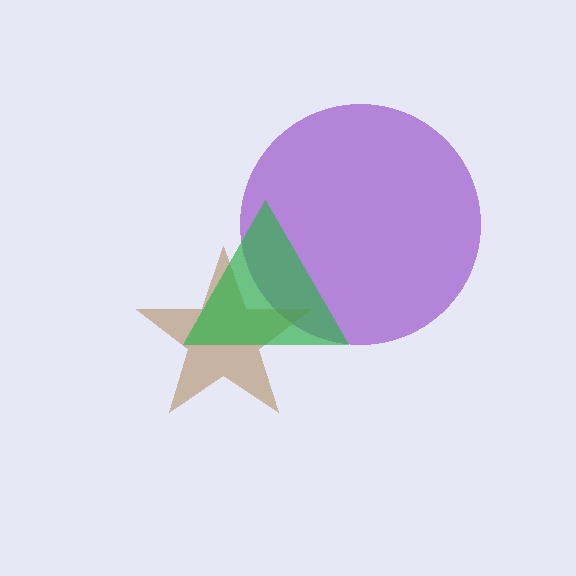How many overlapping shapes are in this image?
There are 3 overlapping shapes in the image.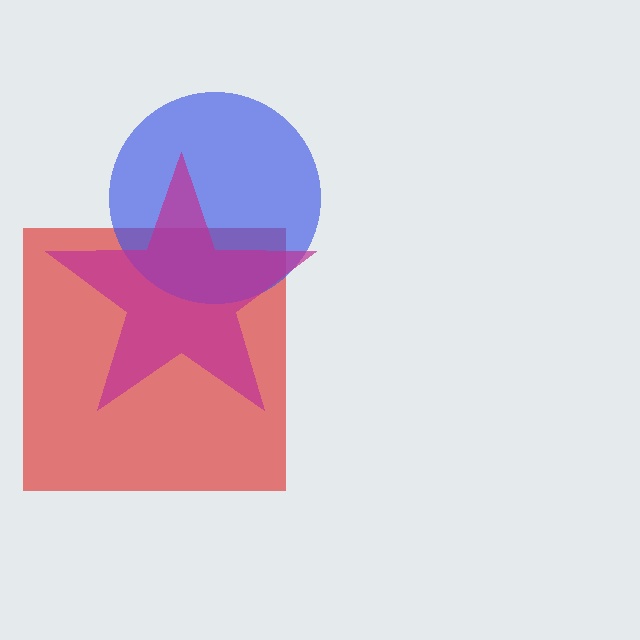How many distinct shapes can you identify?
There are 3 distinct shapes: a red square, a blue circle, a magenta star.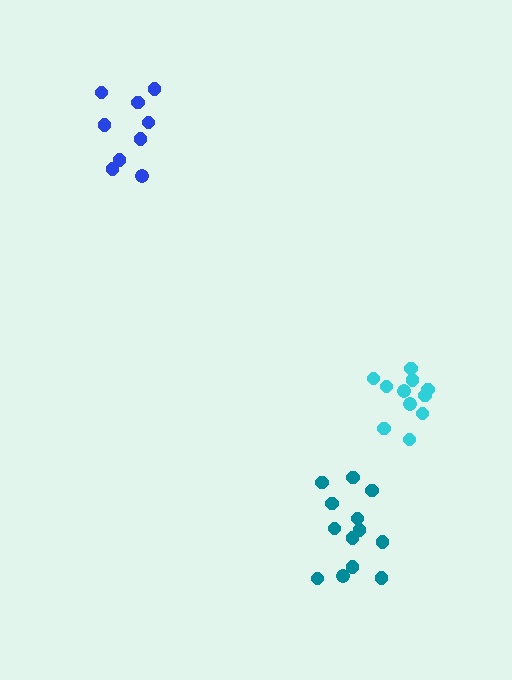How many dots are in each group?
Group 1: 13 dots, Group 2: 11 dots, Group 3: 9 dots (33 total).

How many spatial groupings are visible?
There are 3 spatial groupings.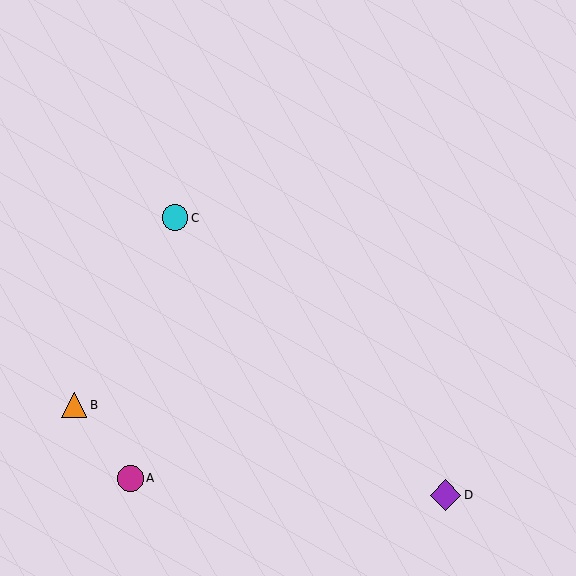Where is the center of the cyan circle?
The center of the cyan circle is at (175, 218).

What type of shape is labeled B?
Shape B is an orange triangle.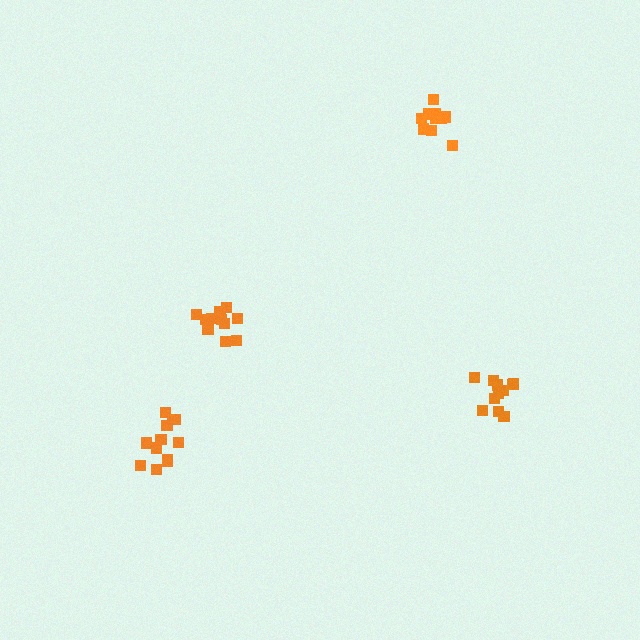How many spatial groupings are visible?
There are 4 spatial groupings.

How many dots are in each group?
Group 1: 10 dots, Group 2: 13 dots, Group 3: 11 dots, Group 4: 13 dots (47 total).